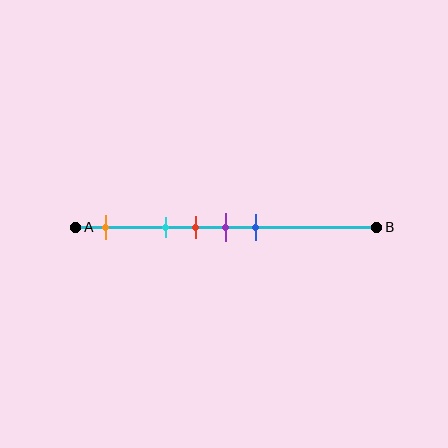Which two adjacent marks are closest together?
The red and purple marks are the closest adjacent pair.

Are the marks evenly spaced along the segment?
No, the marks are not evenly spaced.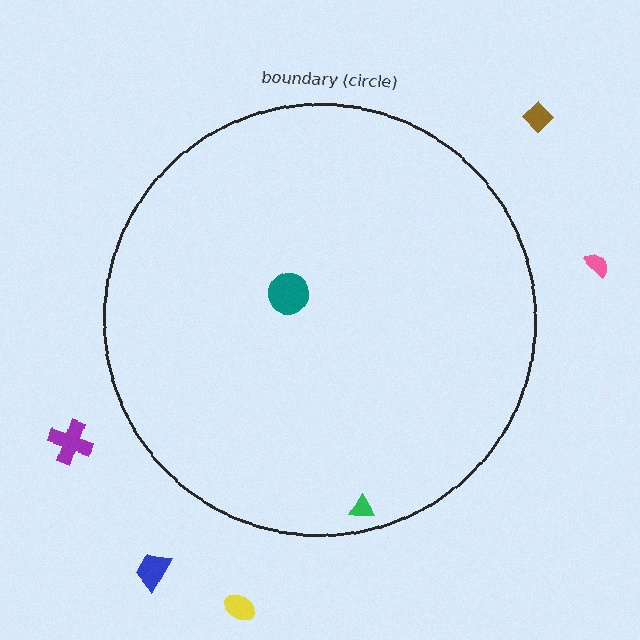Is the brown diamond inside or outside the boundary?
Outside.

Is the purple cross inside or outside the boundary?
Outside.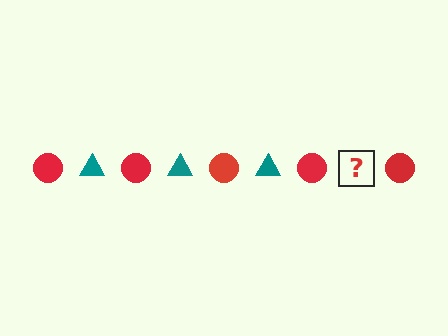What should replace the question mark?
The question mark should be replaced with a teal triangle.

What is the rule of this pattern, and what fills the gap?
The rule is that the pattern alternates between red circle and teal triangle. The gap should be filled with a teal triangle.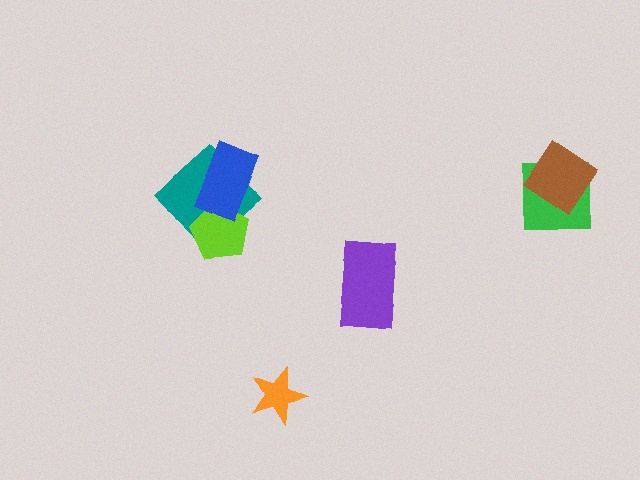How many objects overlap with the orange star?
0 objects overlap with the orange star.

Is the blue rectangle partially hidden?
No, no other shape covers it.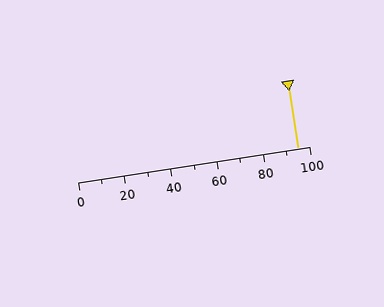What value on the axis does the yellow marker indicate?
The marker indicates approximately 95.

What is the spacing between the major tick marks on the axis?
The major ticks are spaced 20 apart.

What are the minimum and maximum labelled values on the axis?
The axis runs from 0 to 100.